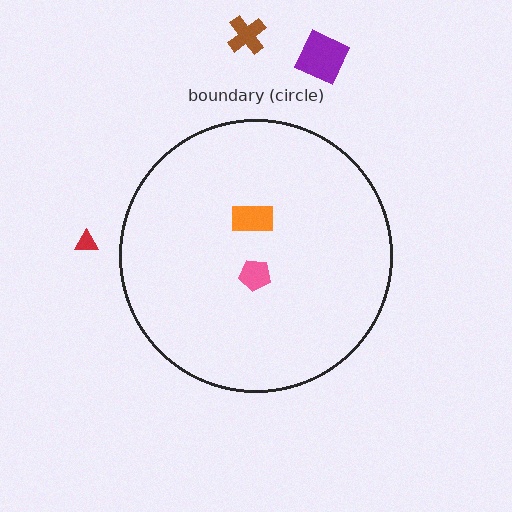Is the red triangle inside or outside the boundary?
Outside.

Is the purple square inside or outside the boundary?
Outside.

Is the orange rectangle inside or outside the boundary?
Inside.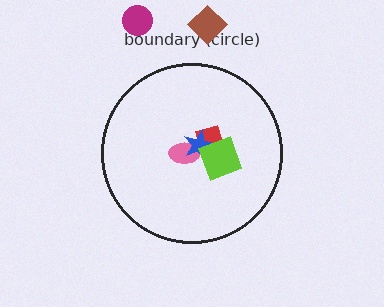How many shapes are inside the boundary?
4 inside, 2 outside.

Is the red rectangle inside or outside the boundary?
Inside.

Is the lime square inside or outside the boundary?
Inside.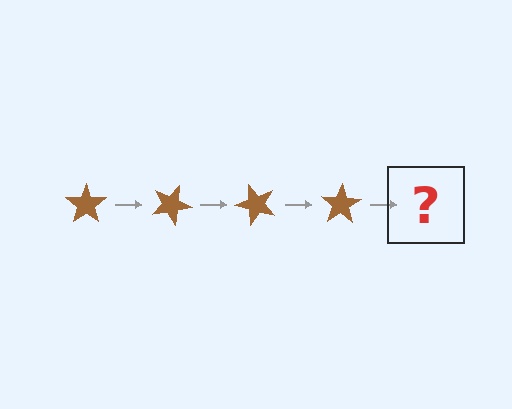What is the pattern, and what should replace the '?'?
The pattern is that the star rotates 25 degrees each step. The '?' should be a brown star rotated 100 degrees.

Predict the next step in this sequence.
The next step is a brown star rotated 100 degrees.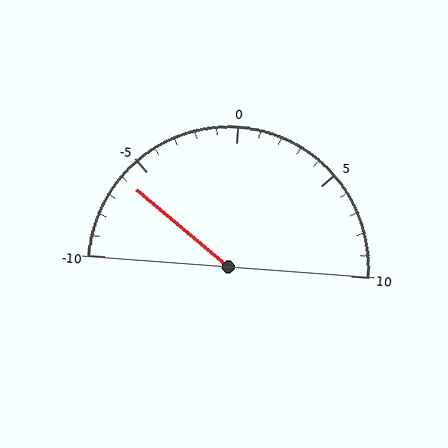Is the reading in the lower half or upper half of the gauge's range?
The reading is in the lower half of the range (-10 to 10).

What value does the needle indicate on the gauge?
The needle indicates approximately -6.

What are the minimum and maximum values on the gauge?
The gauge ranges from -10 to 10.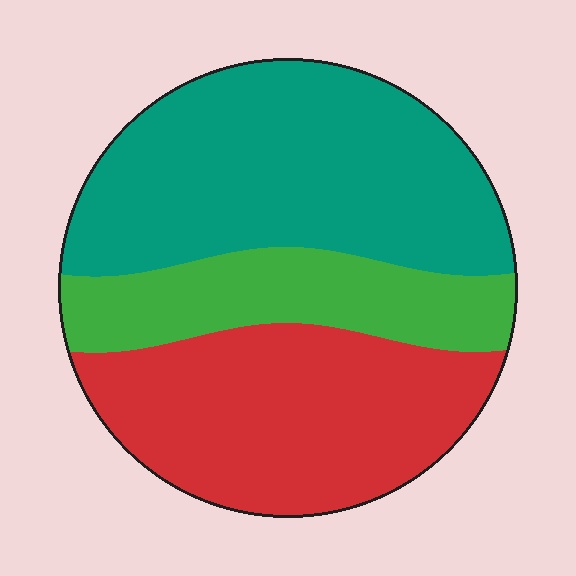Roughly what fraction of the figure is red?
Red covers roughly 35% of the figure.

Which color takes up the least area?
Green, at roughly 20%.